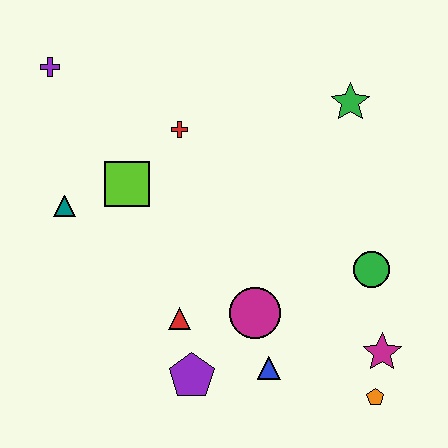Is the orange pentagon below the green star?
Yes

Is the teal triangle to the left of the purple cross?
No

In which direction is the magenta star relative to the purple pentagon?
The magenta star is to the right of the purple pentagon.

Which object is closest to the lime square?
The teal triangle is closest to the lime square.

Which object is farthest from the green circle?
The purple cross is farthest from the green circle.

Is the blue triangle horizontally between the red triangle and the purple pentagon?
No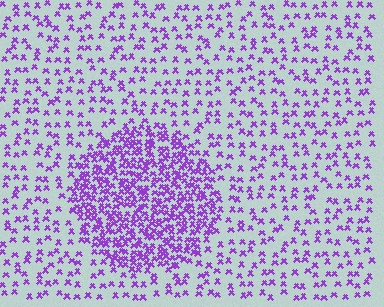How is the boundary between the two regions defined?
The boundary is defined by a change in element density (approximately 2.7x ratio). All elements are the same color, size, and shape.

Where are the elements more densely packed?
The elements are more densely packed inside the circle boundary.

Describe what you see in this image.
The image contains small purple elements arranged at two different densities. A circle-shaped region is visible where the elements are more densely packed than the surrounding area.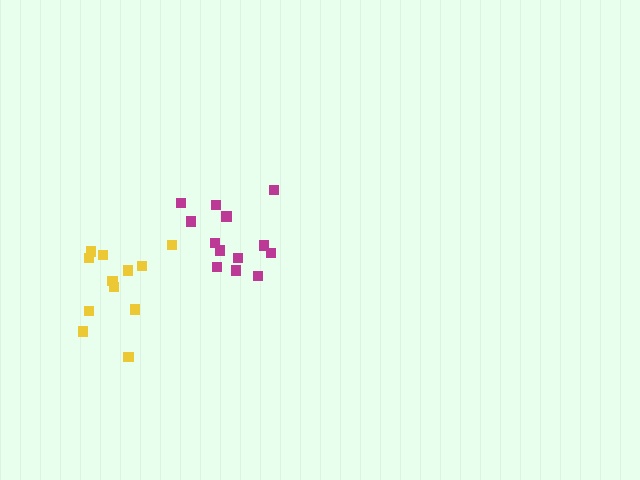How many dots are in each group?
Group 1: 12 dots, Group 2: 13 dots (25 total).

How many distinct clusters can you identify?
There are 2 distinct clusters.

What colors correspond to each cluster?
The clusters are colored: yellow, magenta.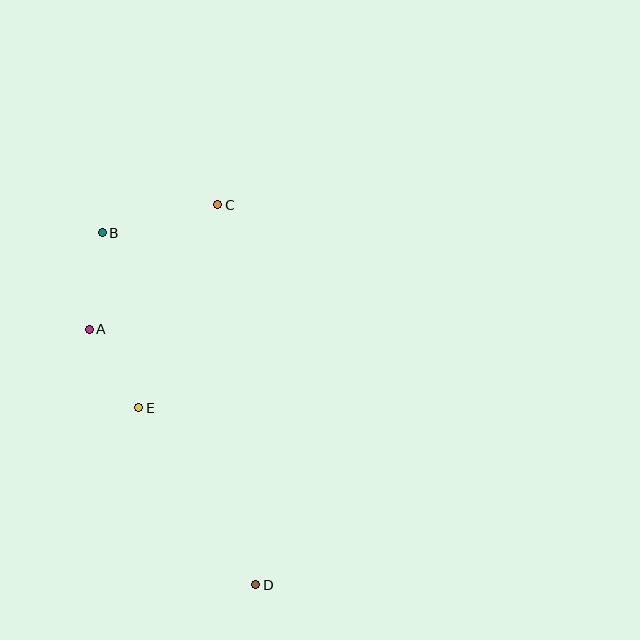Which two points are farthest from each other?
Points B and D are farthest from each other.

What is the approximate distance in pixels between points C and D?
The distance between C and D is approximately 382 pixels.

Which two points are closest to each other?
Points A and E are closest to each other.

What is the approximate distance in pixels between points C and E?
The distance between C and E is approximately 218 pixels.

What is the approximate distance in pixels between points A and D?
The distance between A and D is approximately 305 pixels.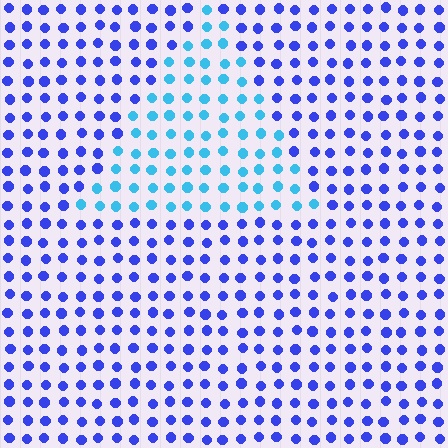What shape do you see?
I see a triangle.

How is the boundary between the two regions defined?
The boundary is defined purely by a slight shift in hue (about 42 degrees). Spacing, size, and orientation are identical on both sides.